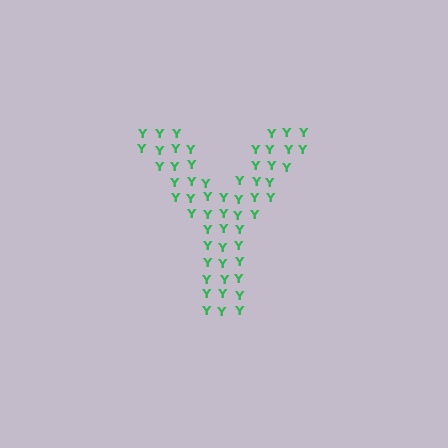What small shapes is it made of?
It is made of small letter Y's.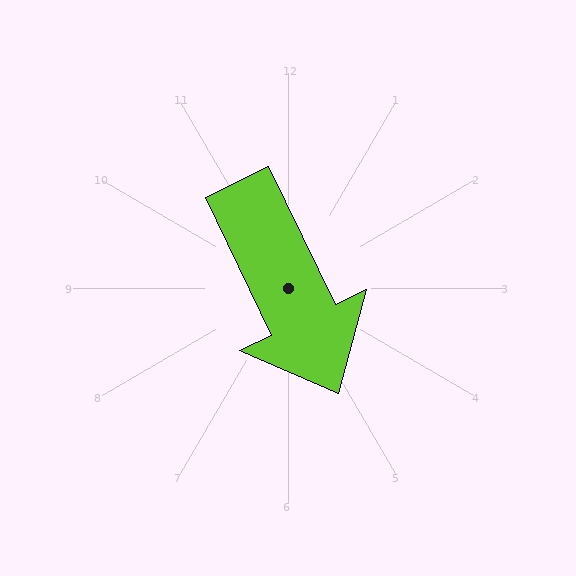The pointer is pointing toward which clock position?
Roughly 5 o'clock.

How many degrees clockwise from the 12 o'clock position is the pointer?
Approximately 154 degrees.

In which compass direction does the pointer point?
Southeast.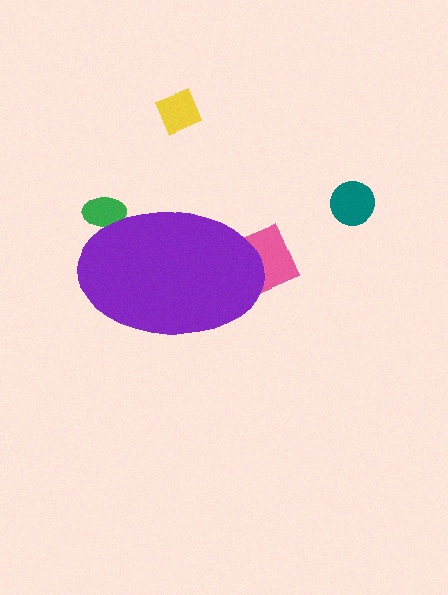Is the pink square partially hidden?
Yes, the pink square is partially hidden behind the purple ellipse.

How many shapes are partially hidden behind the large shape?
2 shapes are partially hidden.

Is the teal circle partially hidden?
No, the teal circle is fully visible.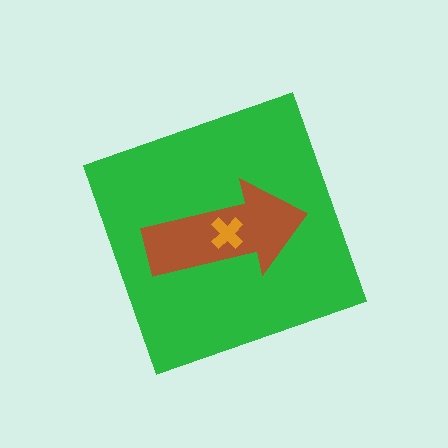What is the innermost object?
The orange cross.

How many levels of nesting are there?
3.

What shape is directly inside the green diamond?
The brown arrow.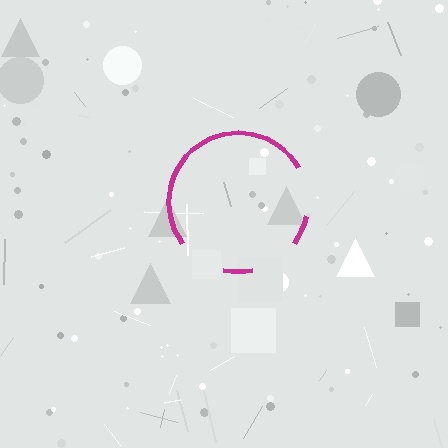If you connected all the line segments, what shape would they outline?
They would outline a circle.